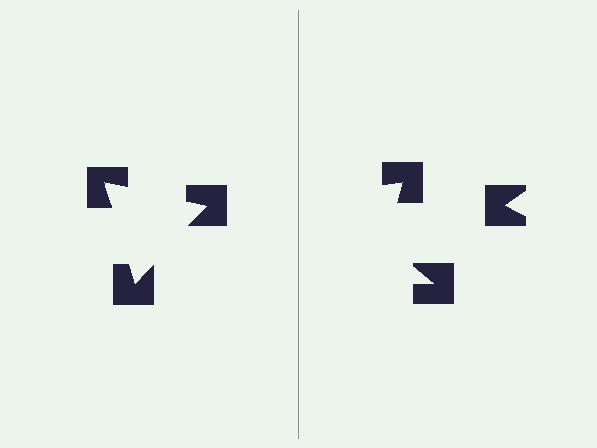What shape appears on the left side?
An illusory triangle.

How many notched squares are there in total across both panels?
6 — 3 on each side.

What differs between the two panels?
The notched squares are positioned identically on both sides; only the wedge orientations differ. On the left they align to a triangle; on the right they are misaligned.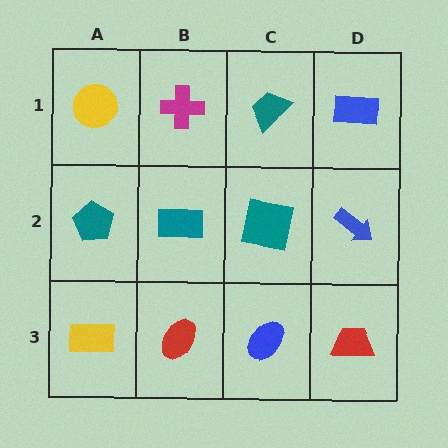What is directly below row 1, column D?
A blue arrow.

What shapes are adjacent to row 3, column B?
A teal rectangle (row 2, column B), a yellow rectangle (row 3, column A), a blue ellipse (row 3, column C).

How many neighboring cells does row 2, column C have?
4.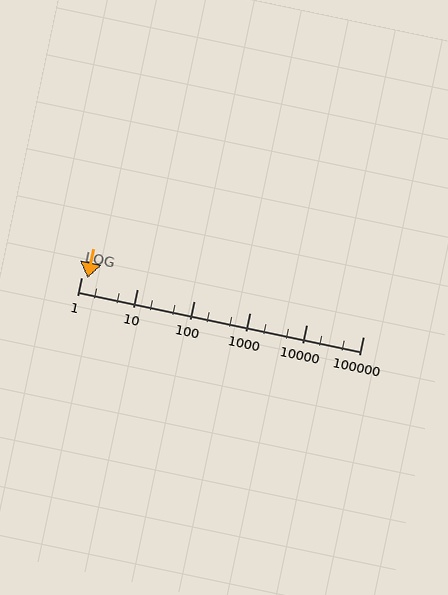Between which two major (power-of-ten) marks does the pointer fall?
The pointer is between 1 and 10.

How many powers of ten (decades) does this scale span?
The scale spans 5 decades, from 1 to 100000.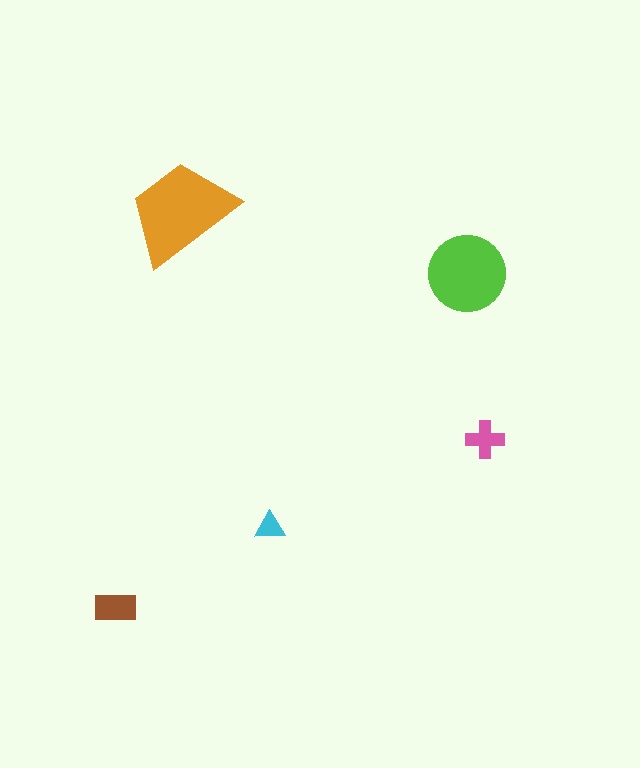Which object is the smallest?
The cyan triangle.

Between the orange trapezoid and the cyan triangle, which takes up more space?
The orange trapezoid.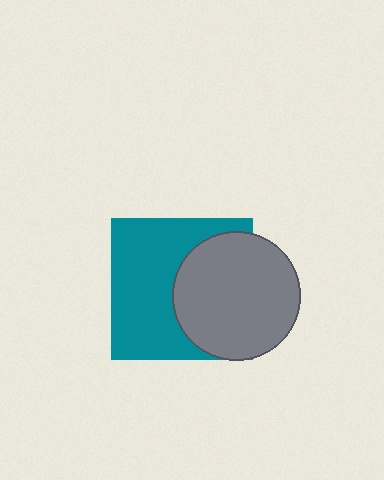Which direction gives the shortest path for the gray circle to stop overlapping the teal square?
Moving right gives the shortest separation.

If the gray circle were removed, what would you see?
You would see the complete teal square.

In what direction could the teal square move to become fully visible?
The teal square could move left. That would shift it out from behind the gray circle entirely.